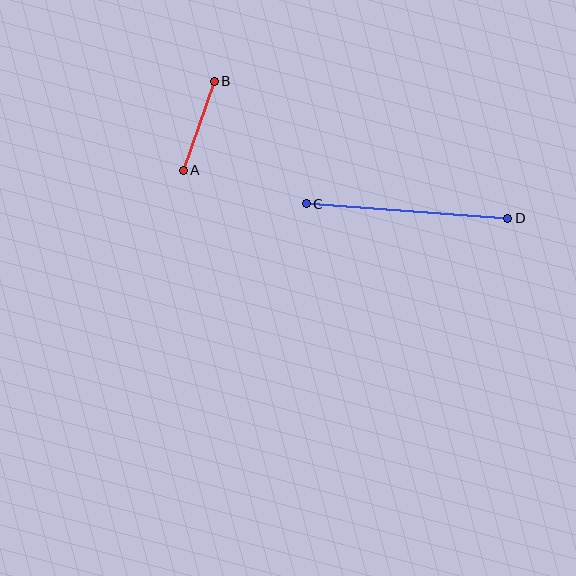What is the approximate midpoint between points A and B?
The midpoint is at approximately (199, 126) pixels.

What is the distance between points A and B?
The distance is approximately 94 pixels.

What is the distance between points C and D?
The distance is approximately 202 pixels.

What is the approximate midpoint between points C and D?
The midpoint is at approximately (407, 211) pixels.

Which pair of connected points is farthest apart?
Points C and D are farthest apart.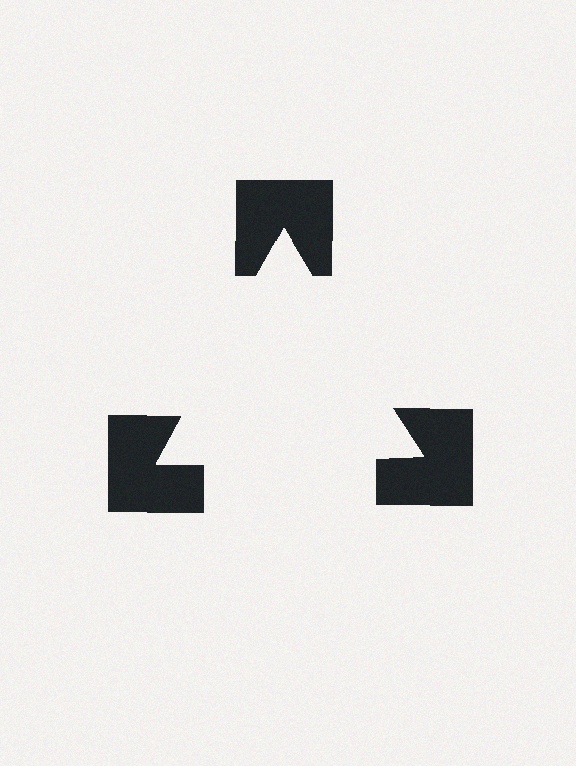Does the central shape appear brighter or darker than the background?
It typically appears slightly brighter than the background, even though no actual brightness change is drawn.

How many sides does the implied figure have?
3 sides.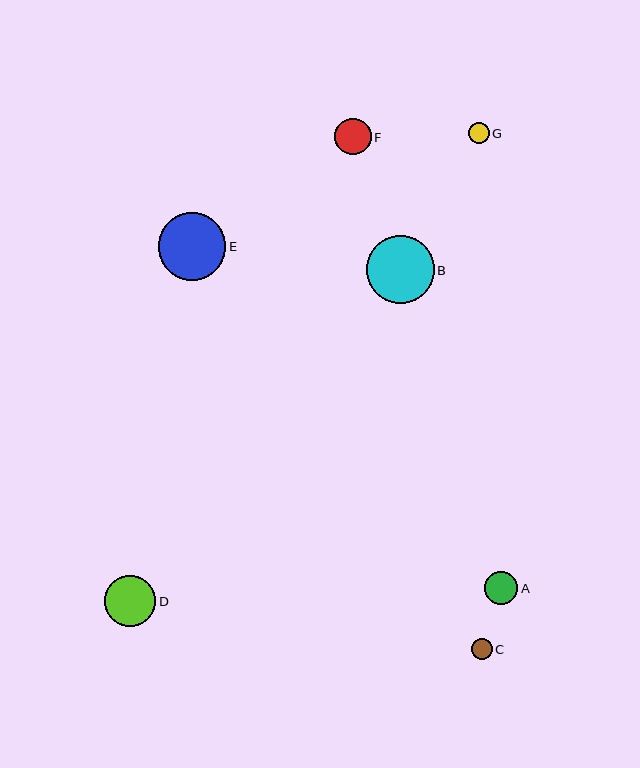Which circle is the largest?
Circle B is the largest with a size of approximately 67 pixels.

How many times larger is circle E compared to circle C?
Circle E is approximately 3.2 times the size of circle C.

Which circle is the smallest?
Circle G is the smallest with a size of approximately 21 pixels.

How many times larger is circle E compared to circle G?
Circle E is approximately 3.2 times the size of circle G.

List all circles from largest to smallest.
From largest to smallest: B, E, D, F, A, C, G.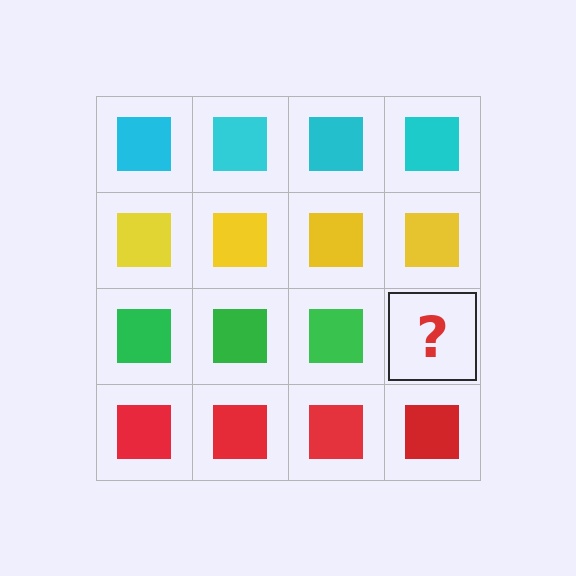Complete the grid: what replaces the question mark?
The question mark should be replaced with a green square.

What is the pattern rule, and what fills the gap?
The rule is that each row has a consistent color. The gap should be filled with a green square.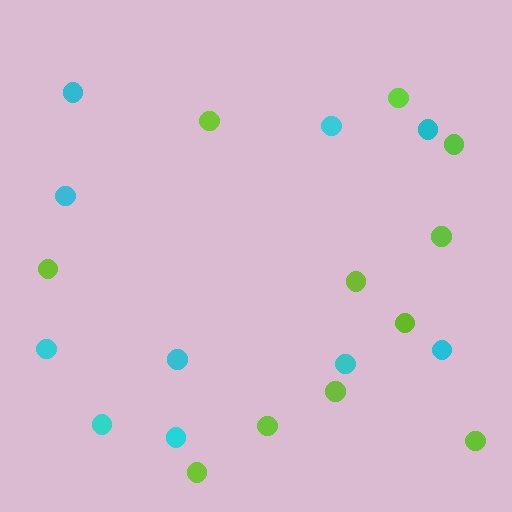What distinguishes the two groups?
There are 2 groups: one group of lime circles (11) and one group of cyan circles (10).